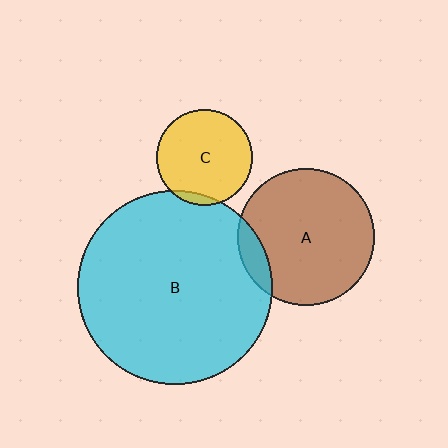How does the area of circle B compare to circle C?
Approximately 4.1 times.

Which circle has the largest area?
Circle B (cyan).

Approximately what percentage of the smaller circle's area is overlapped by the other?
Approximately 5%.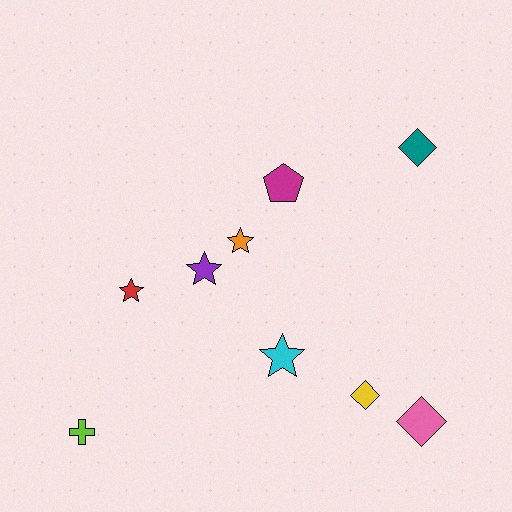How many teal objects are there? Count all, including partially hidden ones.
There is 1 teal object.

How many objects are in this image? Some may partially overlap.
There are 9 objects.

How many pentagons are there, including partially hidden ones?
There is 1 pentagon.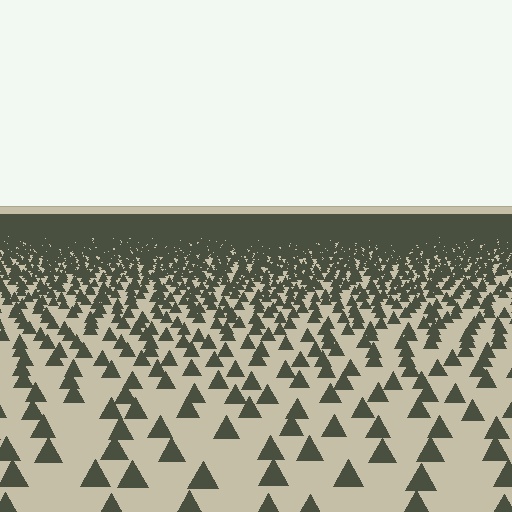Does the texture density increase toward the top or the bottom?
Density increases toward the top.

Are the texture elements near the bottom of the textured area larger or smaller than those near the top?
Larger. Near the bottom, elements are closer to the viewer and appear at a bigger on-screen size.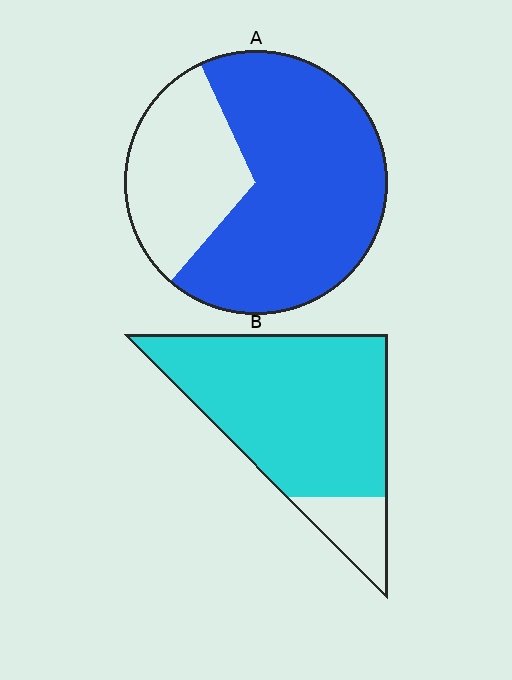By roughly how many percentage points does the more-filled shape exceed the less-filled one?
By roughly 15 percentage points (B over A).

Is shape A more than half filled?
Yes.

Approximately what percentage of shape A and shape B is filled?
A is approximately 70% and B is approximately 85%.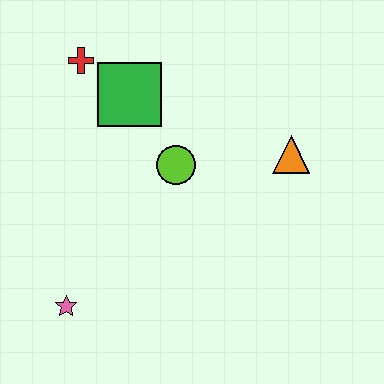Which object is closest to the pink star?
The lime circle is closest to the pink star.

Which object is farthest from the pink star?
The orange triangle is farthest from the pink star.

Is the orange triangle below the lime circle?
No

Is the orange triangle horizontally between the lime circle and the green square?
No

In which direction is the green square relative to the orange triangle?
The green square is to the left of the orange triangle.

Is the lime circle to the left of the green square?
No